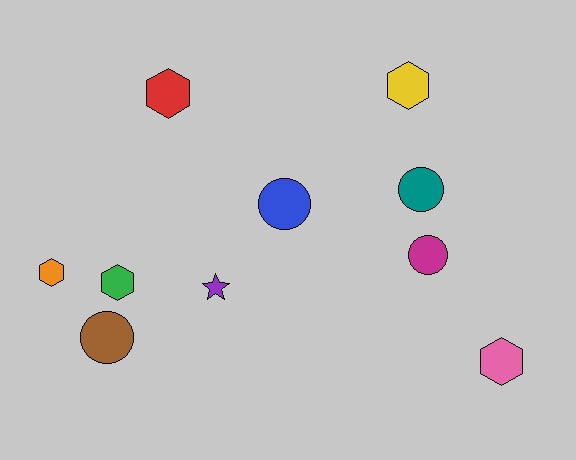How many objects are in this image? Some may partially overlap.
There are 10 objects.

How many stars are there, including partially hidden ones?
There is 1 star.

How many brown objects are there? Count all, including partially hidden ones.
There is 1 brown object.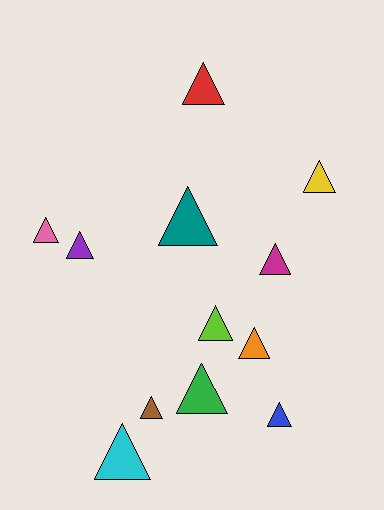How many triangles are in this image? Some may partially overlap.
There are 12 triangles.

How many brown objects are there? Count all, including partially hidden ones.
There is 1 brown object.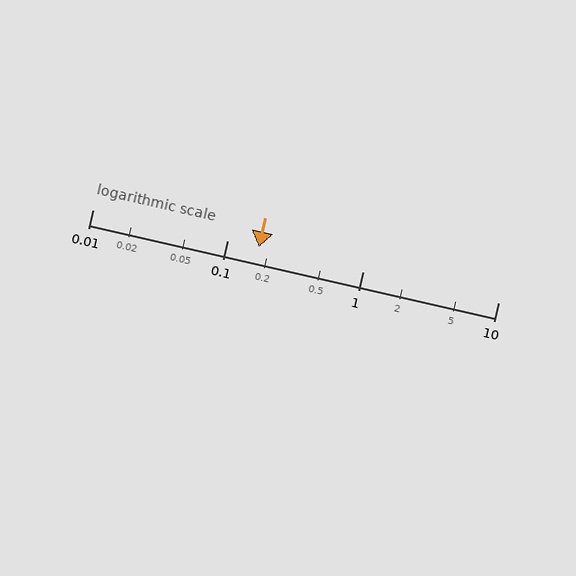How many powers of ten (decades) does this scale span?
The scale spans 3 decades, from 0.01 to 10.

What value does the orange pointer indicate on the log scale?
The pointer indicates approximately 0.17.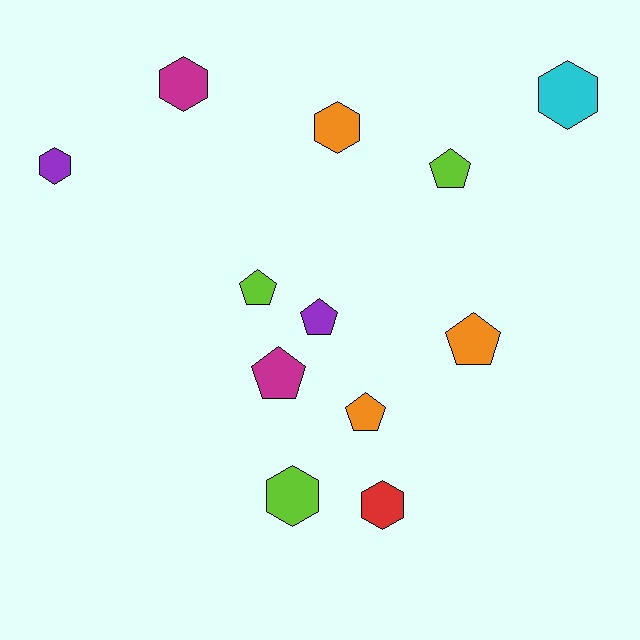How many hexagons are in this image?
There are 6 hexagons.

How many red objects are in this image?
There is 1 red object.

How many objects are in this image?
There are 12 objects.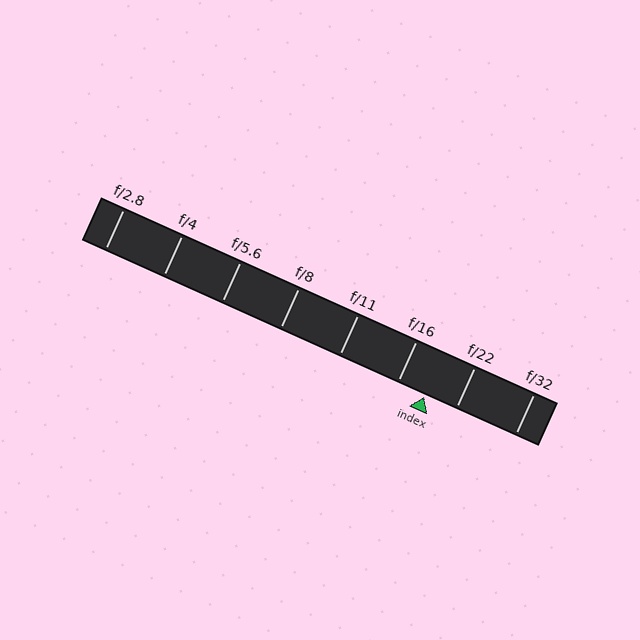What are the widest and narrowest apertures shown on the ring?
The widest aperture shown is f/2.8 and the narrowest is f/32.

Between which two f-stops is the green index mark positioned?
The index mark is between f/16 and f/22.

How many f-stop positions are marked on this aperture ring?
There are 8 f-stop positions marked.